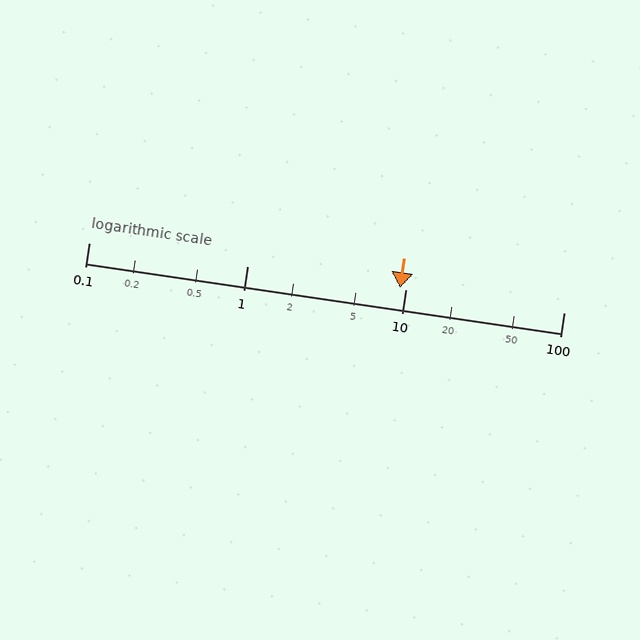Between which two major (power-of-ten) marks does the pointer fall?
The pointer is between 1 and 10.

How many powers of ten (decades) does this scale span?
The scale spans 3 decades, from 0.1 to 100.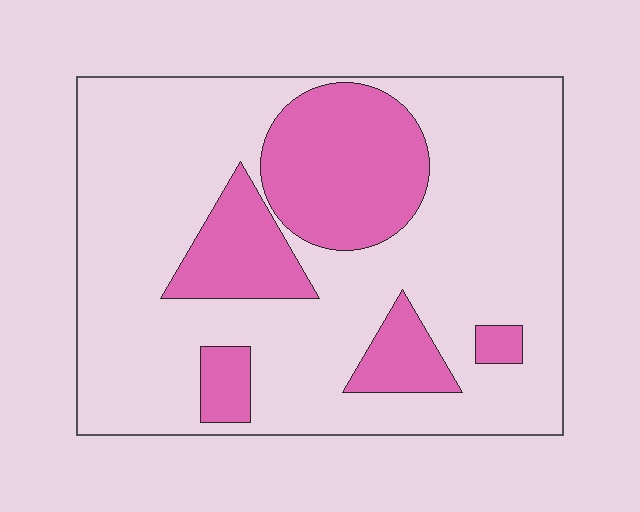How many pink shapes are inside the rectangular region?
5.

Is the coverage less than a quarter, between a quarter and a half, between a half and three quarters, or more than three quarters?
Between a quarter and a half.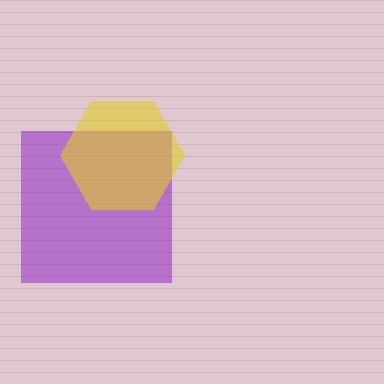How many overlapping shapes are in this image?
There are 2 overlapping shapes in the image.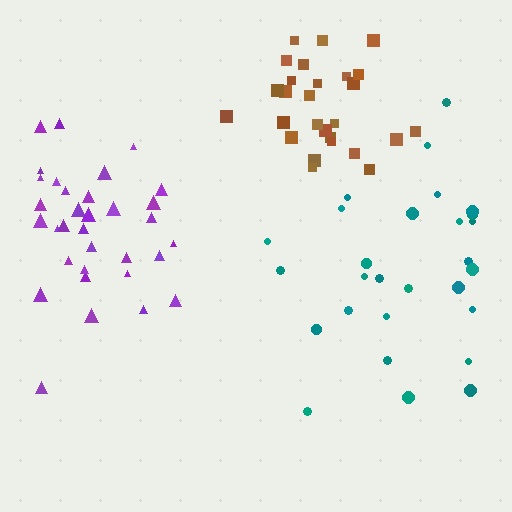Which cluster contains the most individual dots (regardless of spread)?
Purple (34).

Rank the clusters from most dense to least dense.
brown, purple, teal.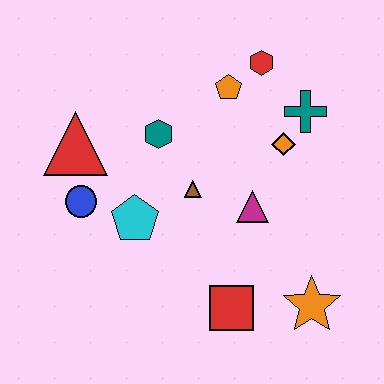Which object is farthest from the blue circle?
The orange star is farthest from the blue circle.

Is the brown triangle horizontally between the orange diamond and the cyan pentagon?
Yes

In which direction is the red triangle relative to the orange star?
The red triangle is to the left of the orange star.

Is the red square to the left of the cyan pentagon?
No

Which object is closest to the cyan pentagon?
The blue circle is closest to the cyan pentagon.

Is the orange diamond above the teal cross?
No